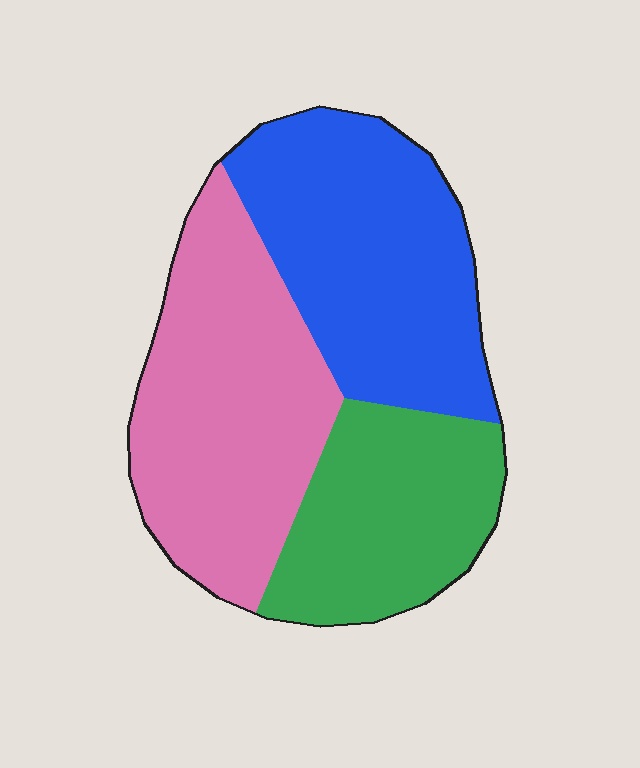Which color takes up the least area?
Green, at roughly 25%.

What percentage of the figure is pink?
Pink covers roughly 40% of the figure.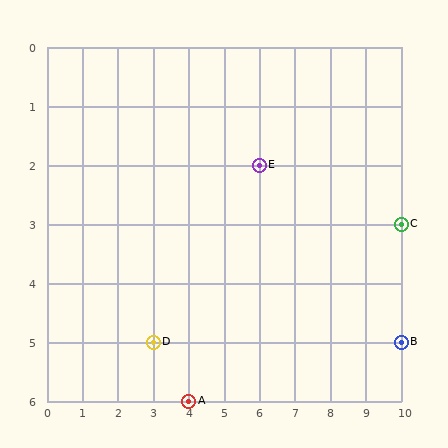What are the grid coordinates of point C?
Point C is at grid coordinates (10, 3).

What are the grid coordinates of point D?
Point D is at grid coordinates (3, 5).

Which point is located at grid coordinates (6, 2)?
Point E is at (6, 2).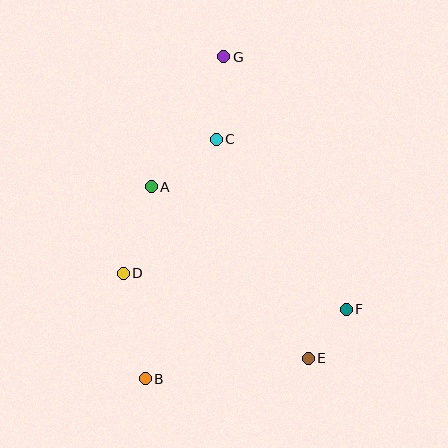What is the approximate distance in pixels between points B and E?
The distance between B and E is approximately 164 pixels.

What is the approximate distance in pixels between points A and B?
The distance between A and B is approximately 192 pixels.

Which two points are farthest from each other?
Points B and G are farthest from each other.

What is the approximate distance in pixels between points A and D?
The distance between A and D is approximately 91 pixels.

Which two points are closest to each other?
Points E and F are closest to each other.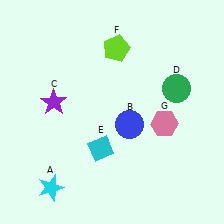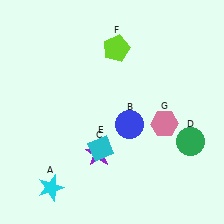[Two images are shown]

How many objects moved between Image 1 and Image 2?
2 objects moved between the two images.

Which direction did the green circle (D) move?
The green circle (D) moved down.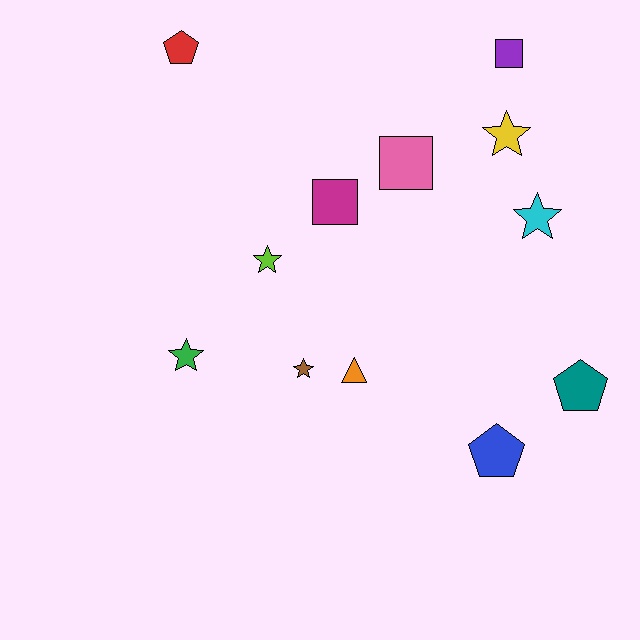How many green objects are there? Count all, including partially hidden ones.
There is 1 green object.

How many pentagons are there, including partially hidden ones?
There are 3 pentagons.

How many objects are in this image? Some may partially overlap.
There are 12 objects.